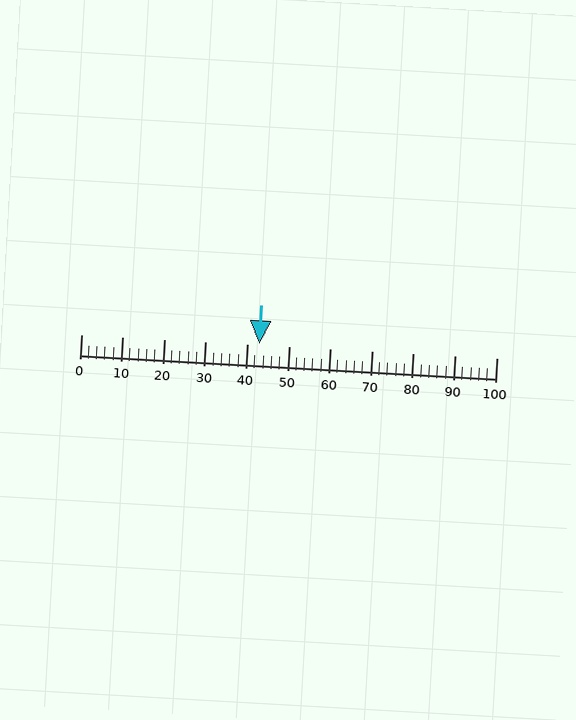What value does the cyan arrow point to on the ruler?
The cyan arrow points to approximately 43.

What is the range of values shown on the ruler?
The ruler shows values from 0 to 100.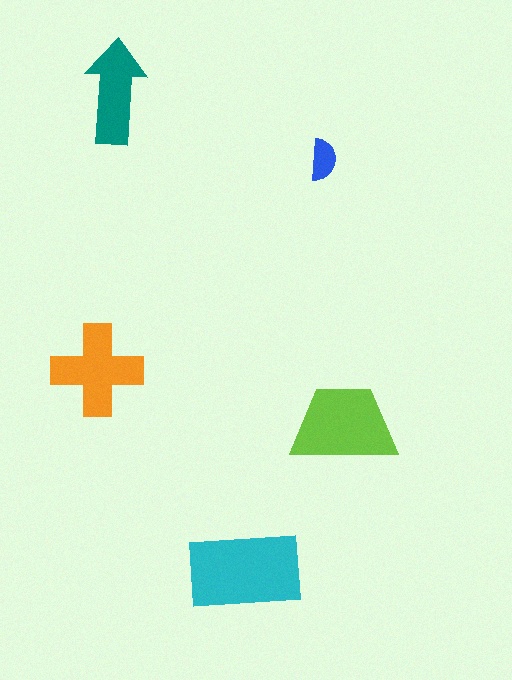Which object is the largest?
The cyan rectangle.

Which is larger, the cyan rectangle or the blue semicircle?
The cyan rectangle.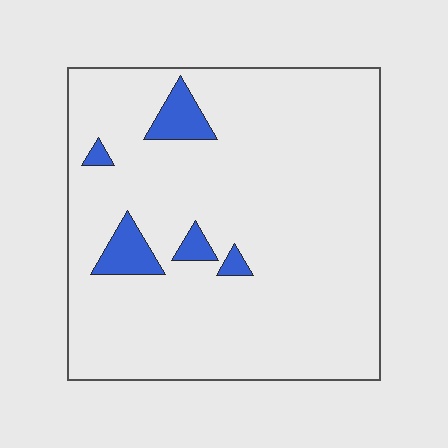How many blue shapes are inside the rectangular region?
5.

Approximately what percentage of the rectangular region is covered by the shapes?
Approximately 5%.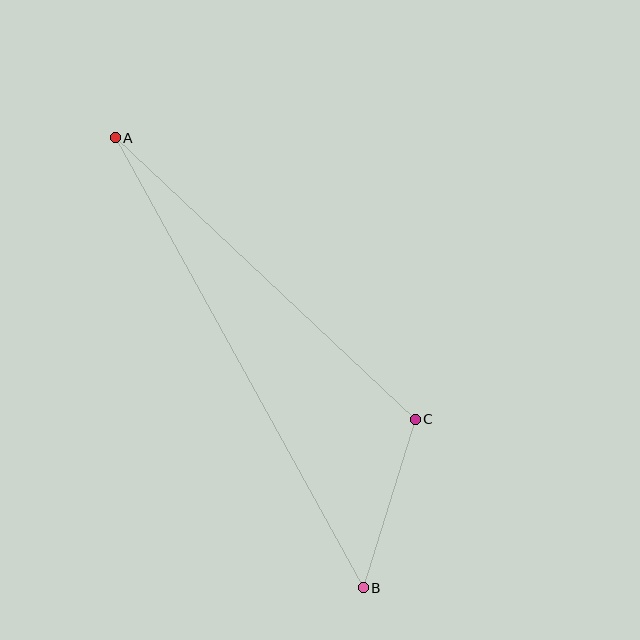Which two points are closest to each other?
Points B and C are closest to each other.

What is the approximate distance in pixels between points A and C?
The distance between A and C is approximately 411 pixels.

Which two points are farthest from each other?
Points A and B are farthest from each other.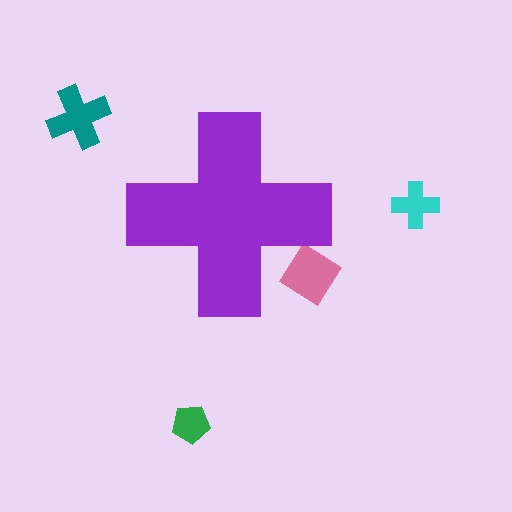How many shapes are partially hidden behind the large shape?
1 shape is partially hidden.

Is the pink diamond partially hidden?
Yes, the pink diamond is partially hidden behind the purple cross.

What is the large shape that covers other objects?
A purple cross.